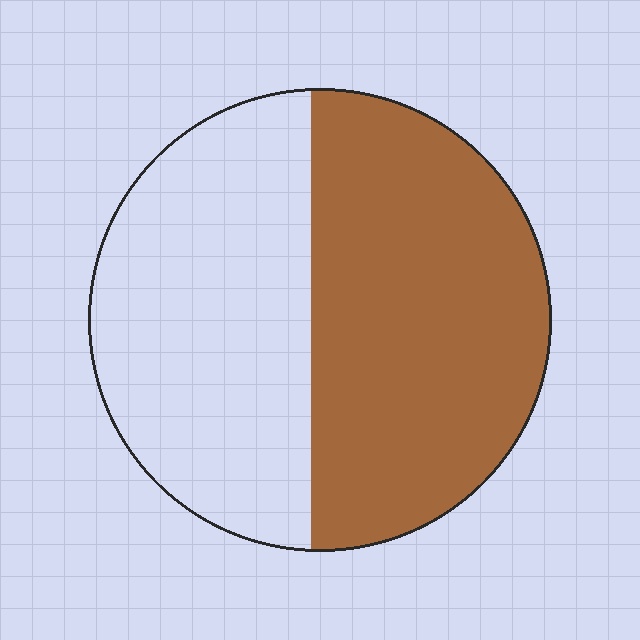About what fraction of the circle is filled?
About one half (1/2).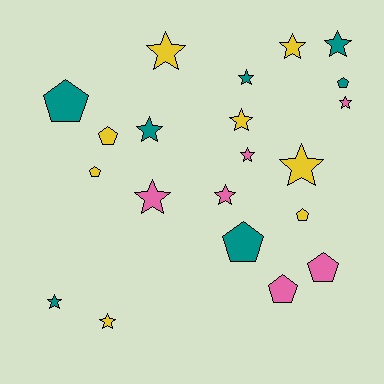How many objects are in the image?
There are 21 objects.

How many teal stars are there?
There are 4 teal stars.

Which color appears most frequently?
Yellow, with 8 objects.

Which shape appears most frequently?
Star, with 13 objects.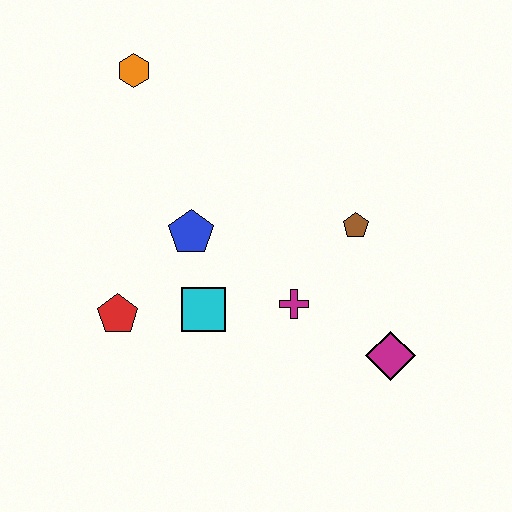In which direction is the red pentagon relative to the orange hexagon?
The red pentagon is below the orange hexagon.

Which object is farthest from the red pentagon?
The magenta diamond is farthest from the red pentagon.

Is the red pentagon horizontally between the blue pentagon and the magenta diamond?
No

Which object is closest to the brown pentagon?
The magenta cross is closest to the brown pentagon.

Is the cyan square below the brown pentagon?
Yes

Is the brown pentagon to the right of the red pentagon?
Yes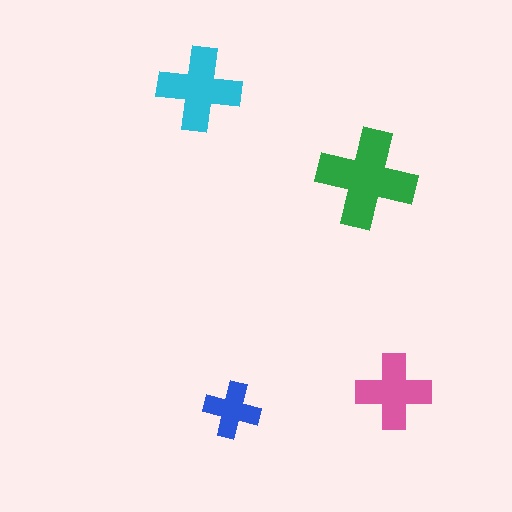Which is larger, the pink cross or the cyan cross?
The cyan one.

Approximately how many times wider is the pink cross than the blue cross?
About 1.5 times wider.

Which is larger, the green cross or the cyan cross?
The green one.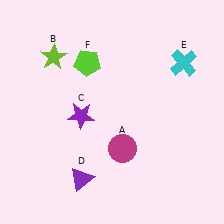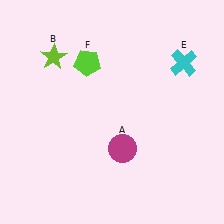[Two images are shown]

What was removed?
The purple star (C), the purple triangle (D) were removed in Image 2.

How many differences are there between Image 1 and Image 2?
There are 2 differences between the two images.